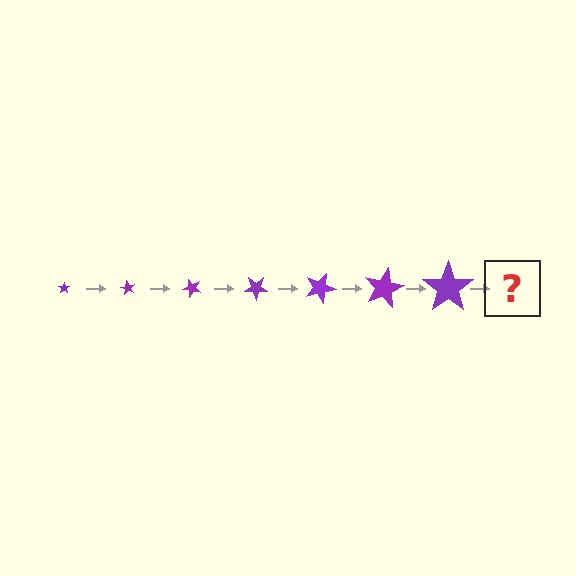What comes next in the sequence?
The next element should be a star, larger than the previous one and rotated 420 degrees from the start.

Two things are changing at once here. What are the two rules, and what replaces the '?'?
The two rules are that the star grows larger each step and it rotates 60 degrees each step. The '?' should be a star, larger than the previous one and rotated 420 degrees from the start.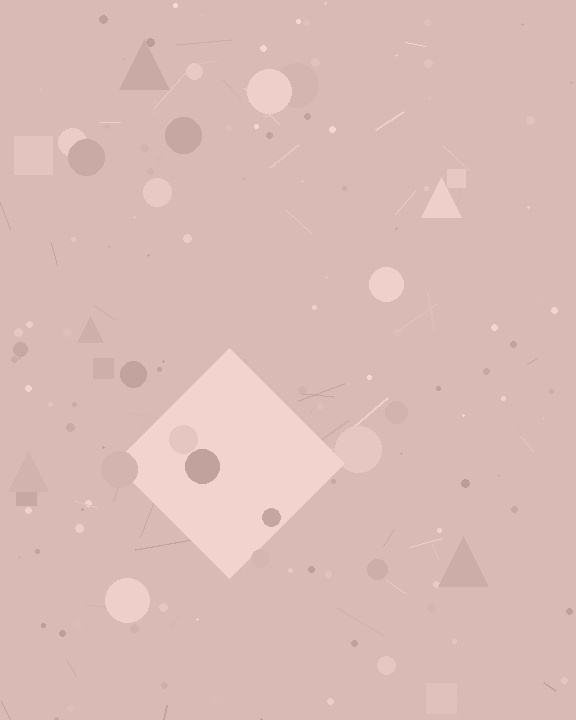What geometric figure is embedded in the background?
A diamond is embedded in the background.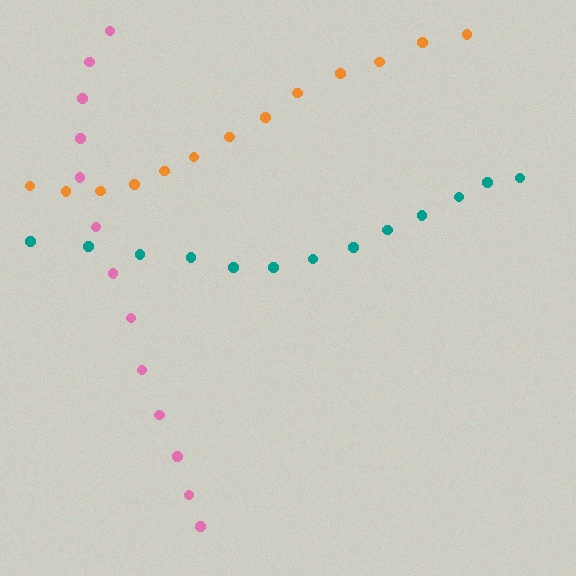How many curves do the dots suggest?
There are 3 distinct paths.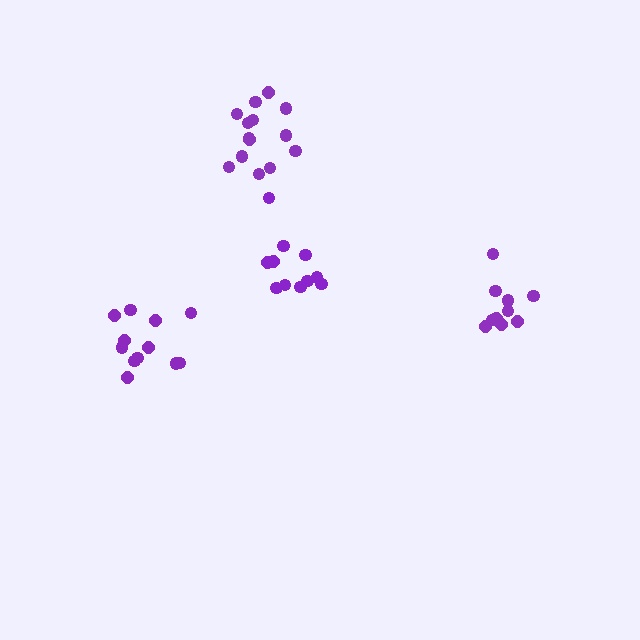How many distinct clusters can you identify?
There are 4 distinct clusters.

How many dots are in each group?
Group 1: 11 dots, Group 2: 12 dots, Group 3: 11 dots, Group 4: 14 dots (48 total).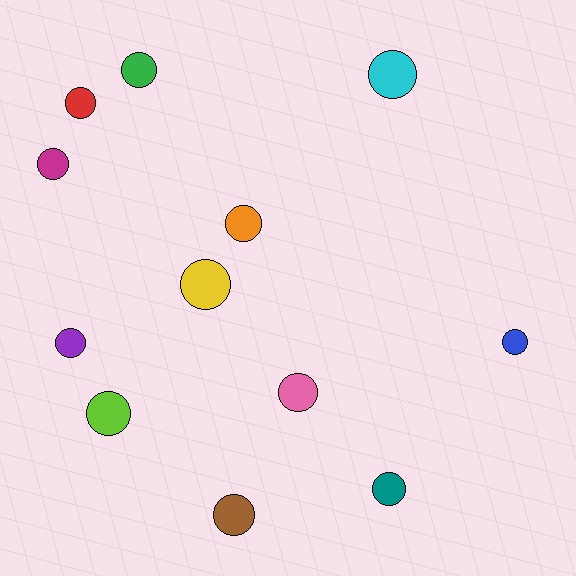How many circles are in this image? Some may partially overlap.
There are 12 circles.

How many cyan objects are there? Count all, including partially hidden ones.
There is 1 cyan object.